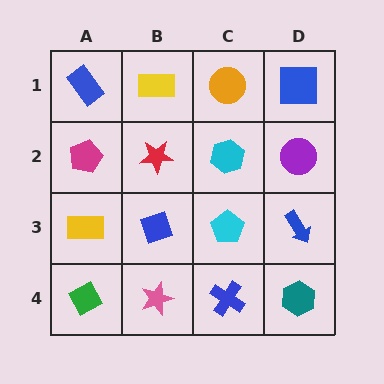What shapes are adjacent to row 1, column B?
A red star (row 2, column B), a blue rectangle (row 1, column A), an orange circle (row 1, column C).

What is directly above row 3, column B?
A red star.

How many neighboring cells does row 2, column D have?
3.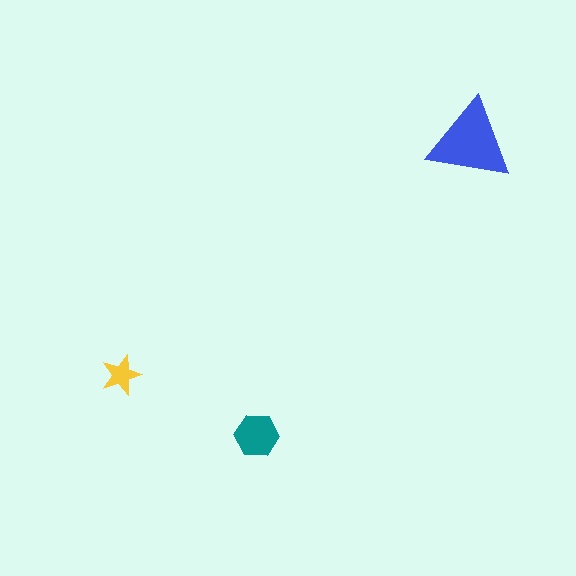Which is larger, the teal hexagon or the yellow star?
The teal hexagon.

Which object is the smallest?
The yellow star.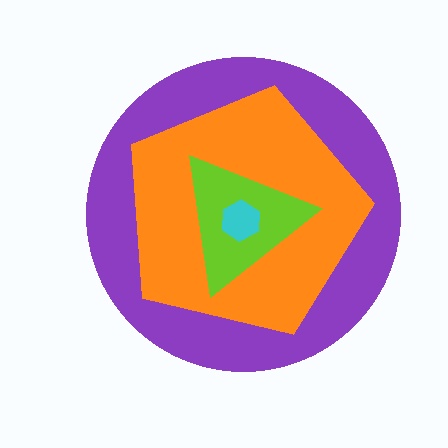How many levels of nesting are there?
4.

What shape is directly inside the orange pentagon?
The lime triangle.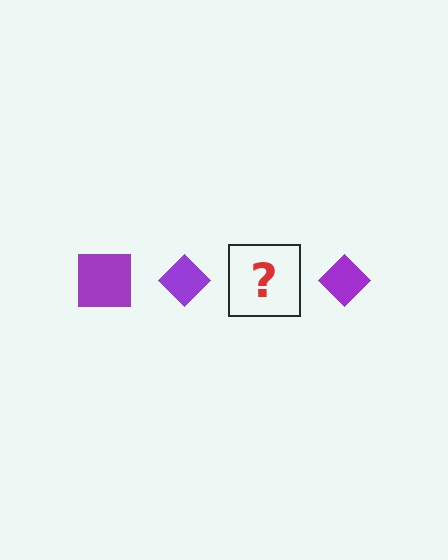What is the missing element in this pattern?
The missing element is a purple square.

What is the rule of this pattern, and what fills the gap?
The rule is that the pattern cycles through square, diamond shapes in purple. The gap should be filled with a purple square.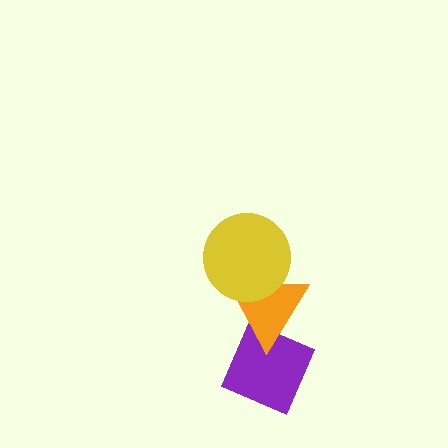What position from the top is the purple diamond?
The purple diamond is 3rd from the top.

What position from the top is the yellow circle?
The yellow circle is 1st from the top.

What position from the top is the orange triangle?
The orange triangle is 2nd from the top.